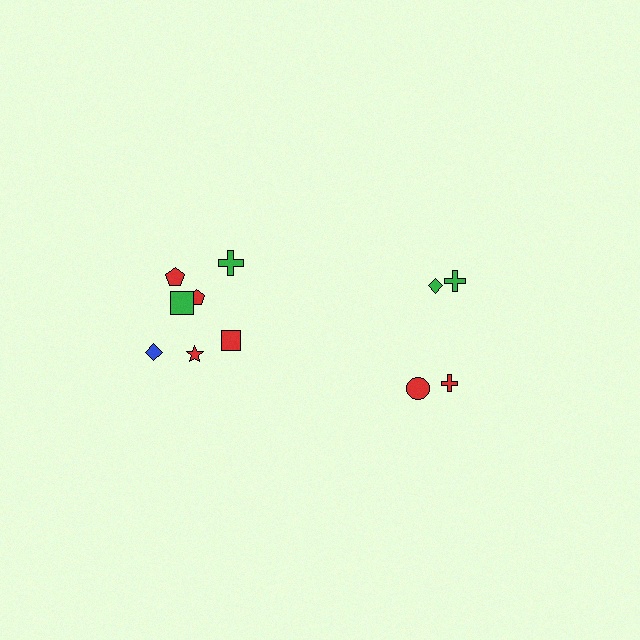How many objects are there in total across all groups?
There are 11 objects.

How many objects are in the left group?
There are 7 objects.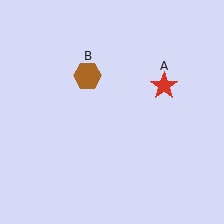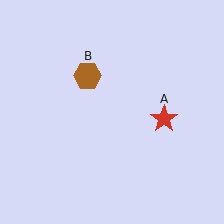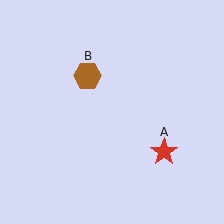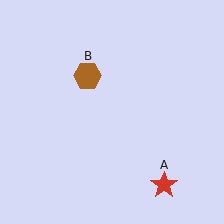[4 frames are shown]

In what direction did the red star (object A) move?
The red star (object A) moved down.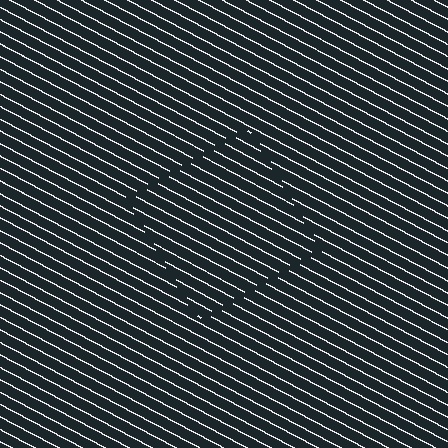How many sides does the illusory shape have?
4 sides — the line-ends trace a square.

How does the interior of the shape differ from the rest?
The interior of the shape contains the same grating, shifted by half a period — the contour is defined by the phase discontinuity where line-ends from the inner and outer gratings abut.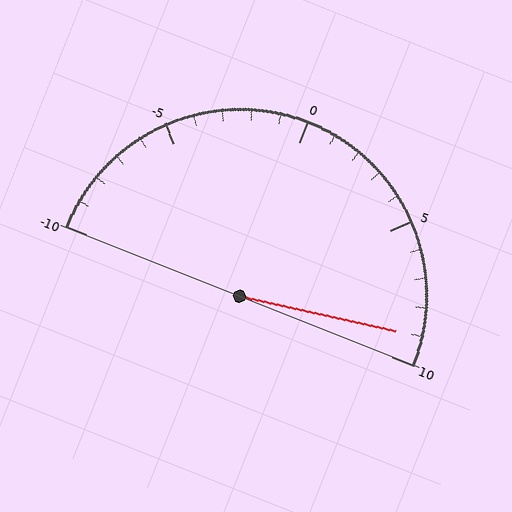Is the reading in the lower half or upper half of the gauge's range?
The reading is in the upper half of the range (-10 to 10).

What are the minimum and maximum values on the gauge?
The gauge ranges from -10 to 10.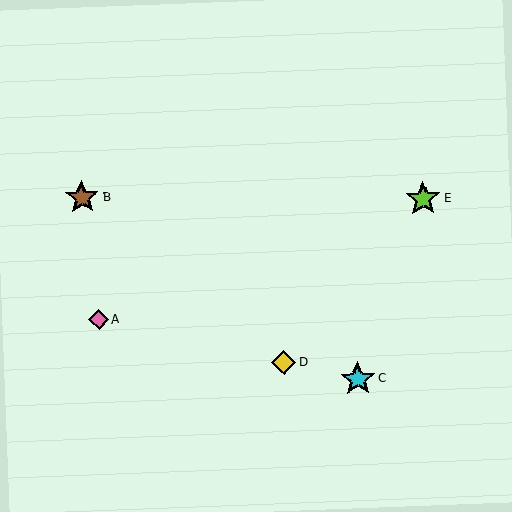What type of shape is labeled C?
Shape C is a cyan star.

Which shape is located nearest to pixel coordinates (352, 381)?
The cyan star (labeled C) at (358, 379) is nearest to that location.